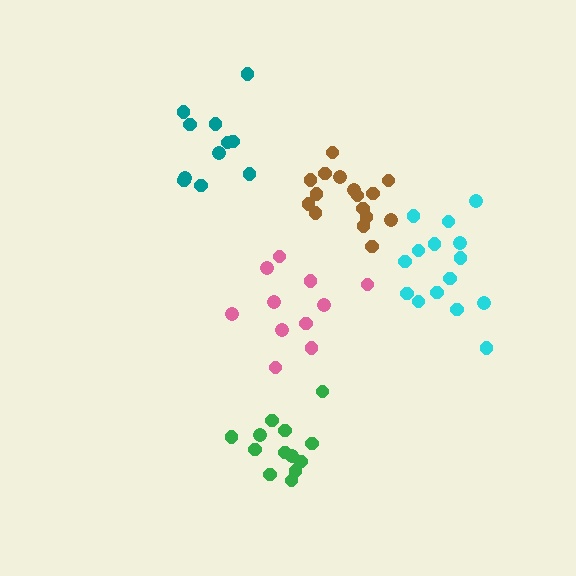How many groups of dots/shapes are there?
There are 5 groups.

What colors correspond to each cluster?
The clusters are colored: brown, cyan, pink, teal, green.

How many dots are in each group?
Group 1: 16 dots, Group 2: 15 dots, Group 3: 11 dots, Group 4: 11 dots, Group 5: 13 dots (66 total).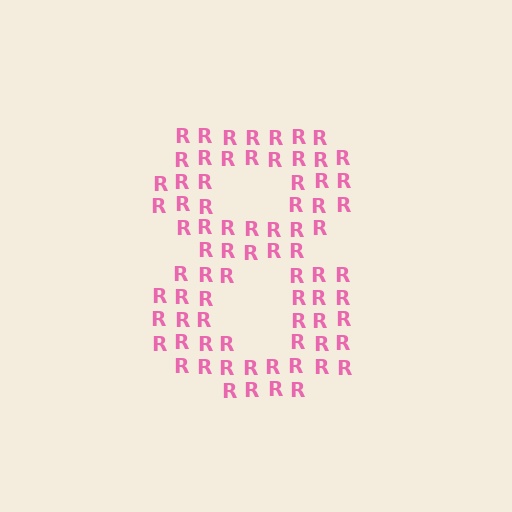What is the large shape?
The large shape is the digit 8.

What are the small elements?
The small elements are letter R's.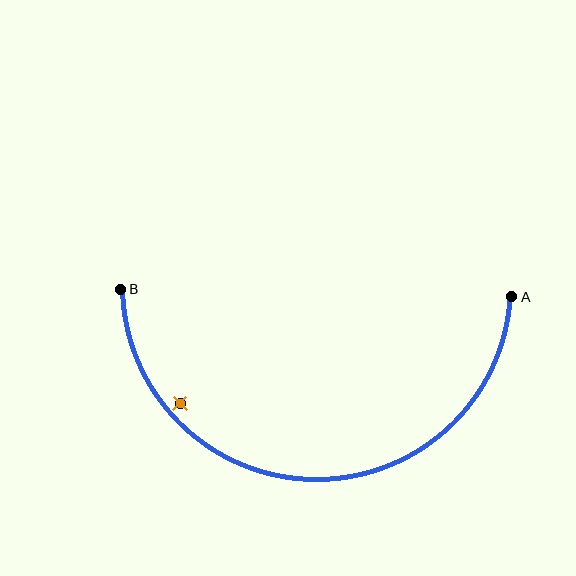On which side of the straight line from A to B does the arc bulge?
The arc bulges below the straight line connecting A and B.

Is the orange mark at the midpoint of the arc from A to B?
No — the orange mark does not lie on the arc at all. It sits slightly inside the curve.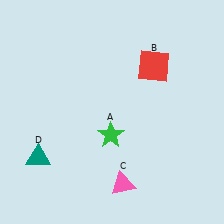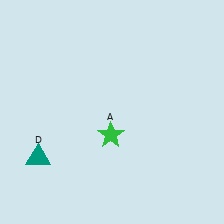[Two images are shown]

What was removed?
The red square (B), the pink triangle (C) were removed in Image 2.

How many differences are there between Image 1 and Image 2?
There are 2 differences between the two images.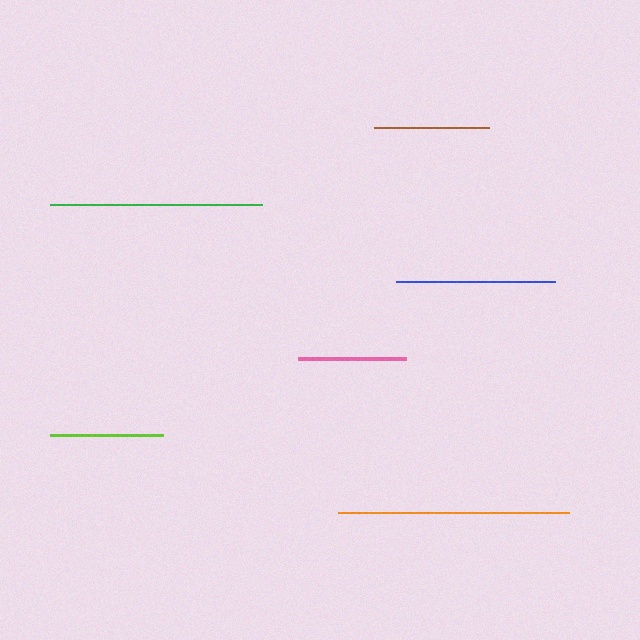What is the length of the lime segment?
The lime segment is approximately 114 pixels long.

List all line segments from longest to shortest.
From longest to shortest: orange, green, blue, brown, lime, pink.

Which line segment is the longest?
The orange line is the longest at approximately 231 pixels.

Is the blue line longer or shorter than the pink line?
The blue line is longer than the pink line.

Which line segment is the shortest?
The pink line is the shortest at approximately 109 pixels.